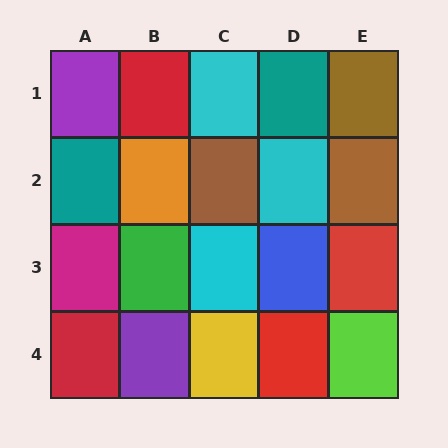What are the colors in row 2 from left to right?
Teal, orange, brown, cyan, brown.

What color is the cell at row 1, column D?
Teal.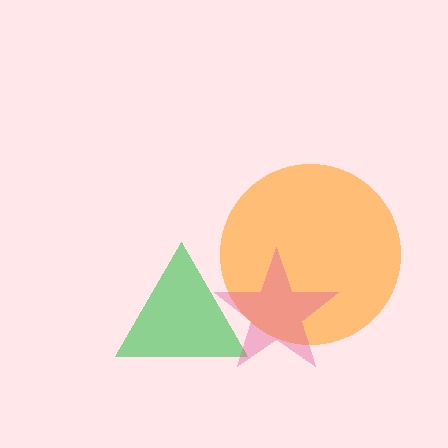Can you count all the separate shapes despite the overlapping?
Yes, there are 3 separate shapes.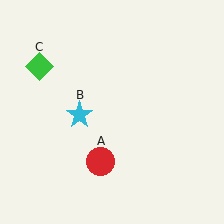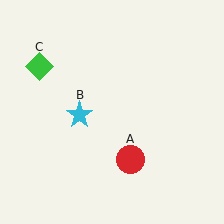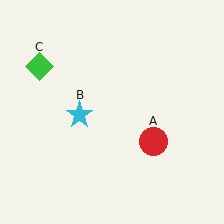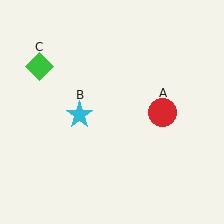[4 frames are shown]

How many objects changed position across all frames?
1 object changed position: red circle (object A).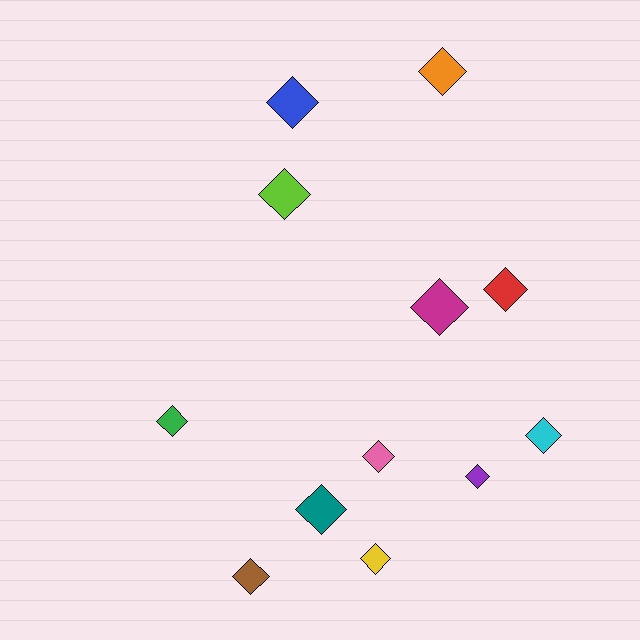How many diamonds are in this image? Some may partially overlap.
There are 12 diamonds.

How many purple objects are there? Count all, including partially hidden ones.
There is 1 purple object.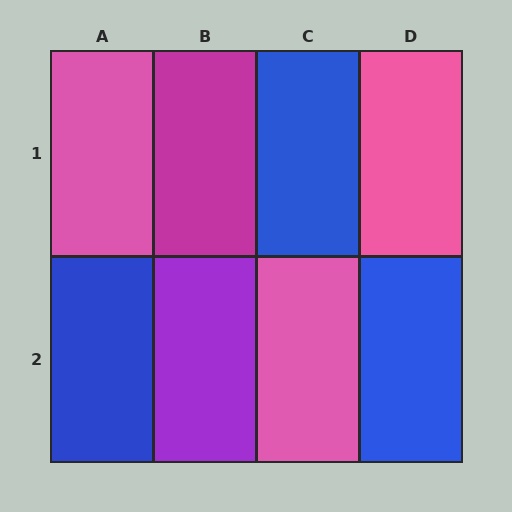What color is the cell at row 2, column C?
Pink.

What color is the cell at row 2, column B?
Purple.